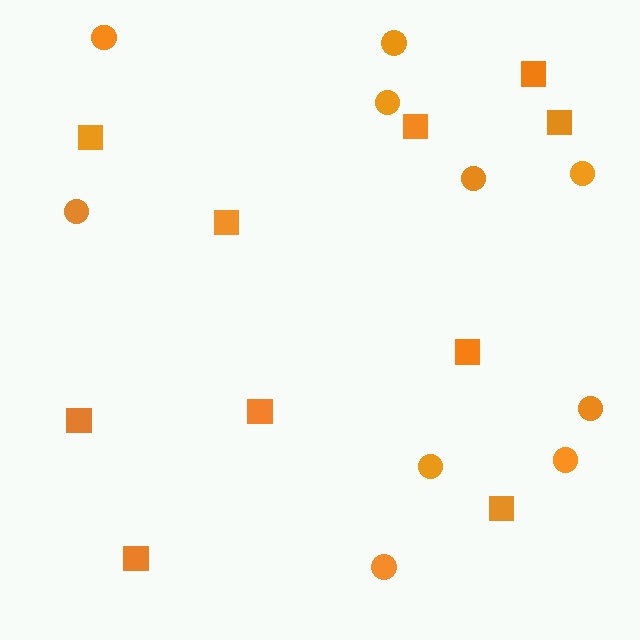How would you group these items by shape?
There are 2 groups: one group of squares (10) and one group of circles (10).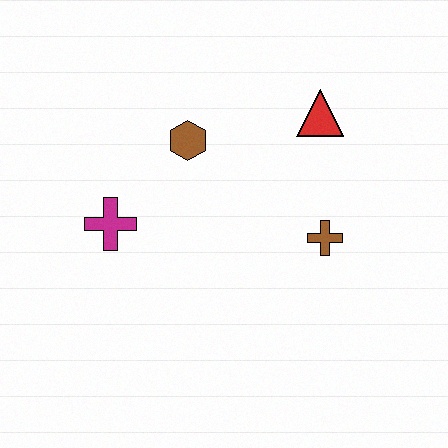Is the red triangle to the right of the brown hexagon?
Yes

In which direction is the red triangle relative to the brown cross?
The red triangle is above the brown cross.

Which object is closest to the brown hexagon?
The magenta cross is closest to the brown hexagon.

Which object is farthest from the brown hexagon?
The brown cross is farthest from the brown hexagon.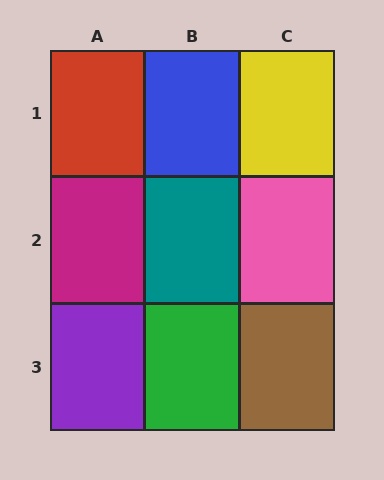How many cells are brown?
1 cell is brown.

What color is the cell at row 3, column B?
Green.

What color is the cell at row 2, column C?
Pink.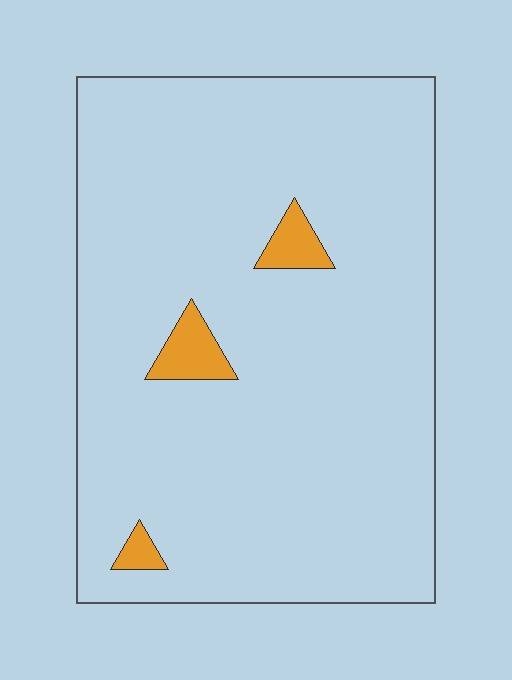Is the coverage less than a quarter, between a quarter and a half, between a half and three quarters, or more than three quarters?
Less than a quarter.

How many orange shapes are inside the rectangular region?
3.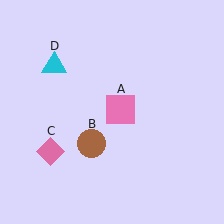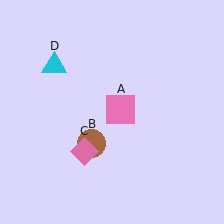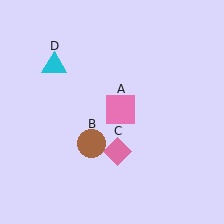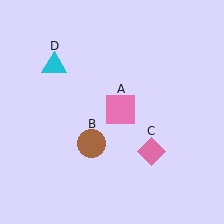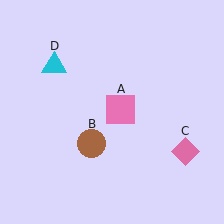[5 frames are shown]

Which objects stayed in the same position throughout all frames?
Pink square (object A) and brown circle (object B) and cyan triangle (object D) remained stationary.